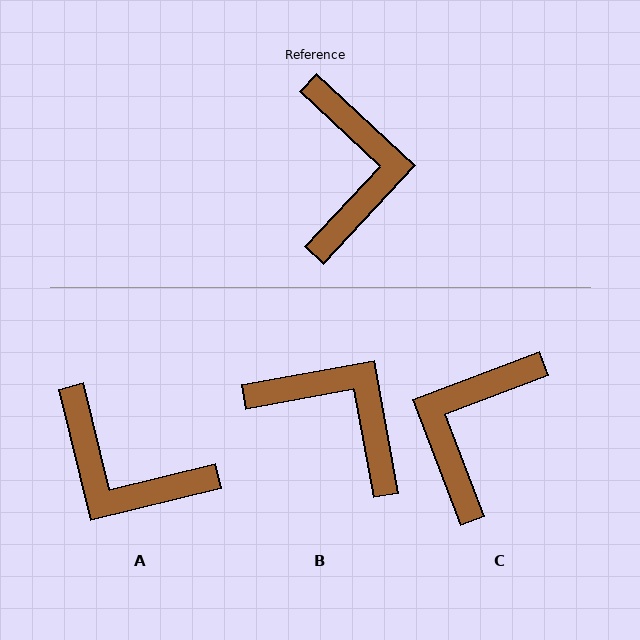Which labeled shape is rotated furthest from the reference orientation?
C, about 153 degrees away.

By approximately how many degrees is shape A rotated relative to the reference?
Approximately 123 degrees clockwise.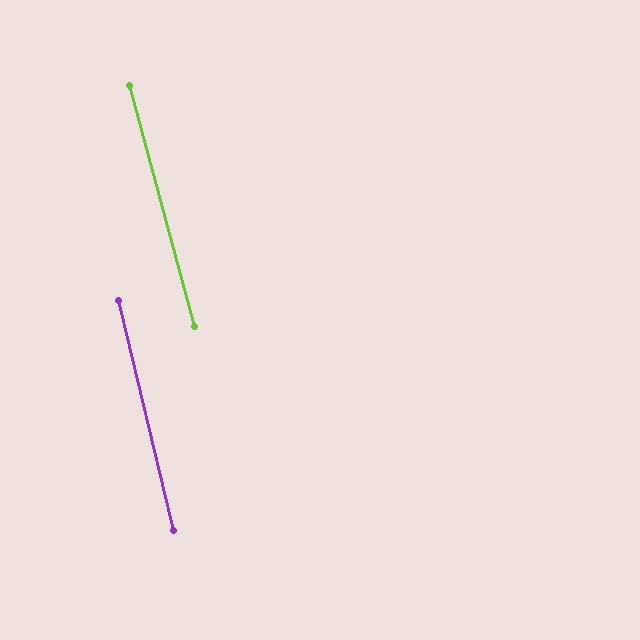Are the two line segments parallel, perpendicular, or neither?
Parallel — their directions differ by only 1.8°.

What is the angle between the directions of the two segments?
Approximately 2 degrees.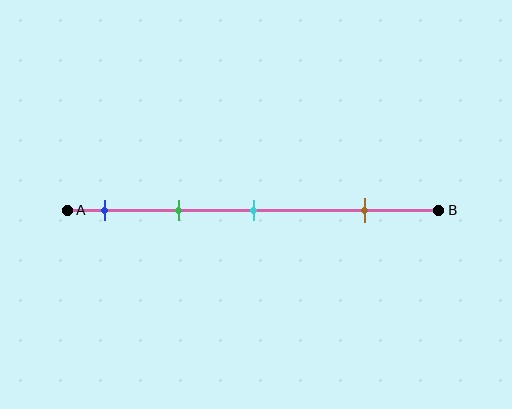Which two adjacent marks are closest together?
The blue and green marks are the closest adjacent pair.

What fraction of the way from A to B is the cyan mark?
The cyan mark is approximately 50% (0.5) of the way from A to B.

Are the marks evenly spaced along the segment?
No, the marks are not evenly spaced.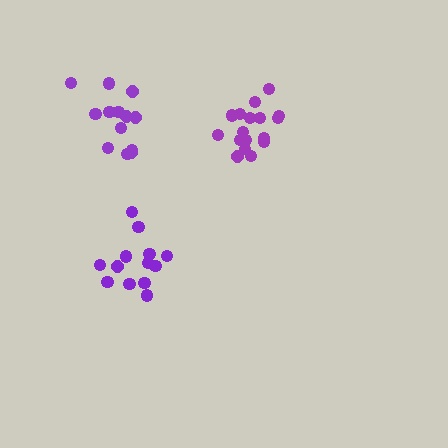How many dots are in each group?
Group 1: 13 dots, Group 2: 13 dots, Group 3: 17 dots (43 total).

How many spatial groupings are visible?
There are 3 spatial groupings.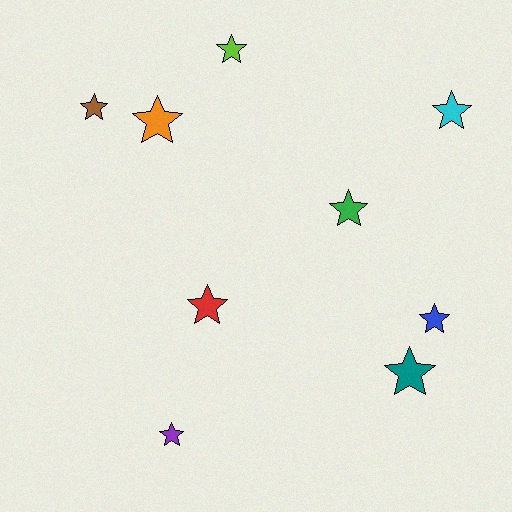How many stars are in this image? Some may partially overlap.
There are 9 stars.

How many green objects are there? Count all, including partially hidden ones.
There is 1 green object.